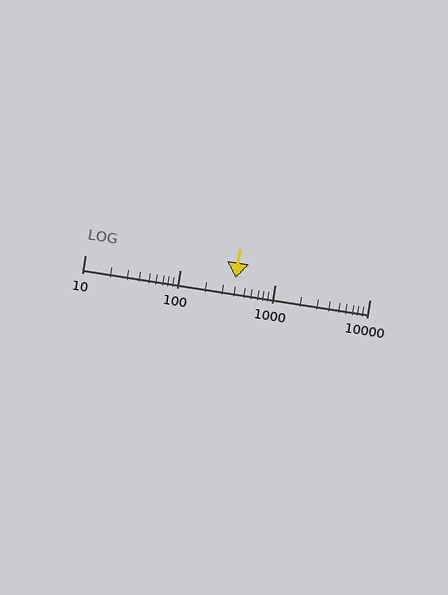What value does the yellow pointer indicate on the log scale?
The pointer indicates approximately 390.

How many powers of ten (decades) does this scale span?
The scale spans 3 decades, from 10 to 10000.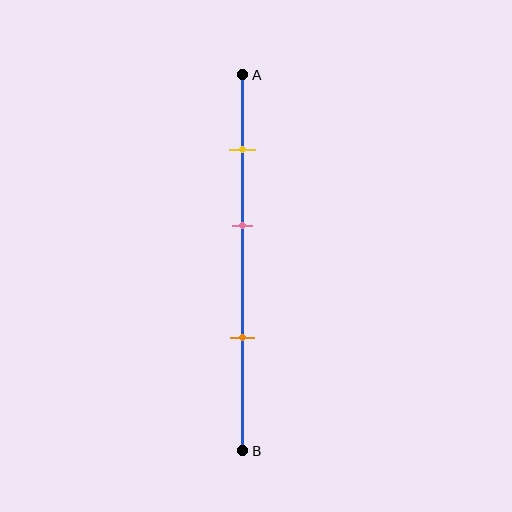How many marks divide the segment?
There are 3 marks dividing the segment.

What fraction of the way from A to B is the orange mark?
The orange mark is approximately 70% (0.7) of the way from A to B.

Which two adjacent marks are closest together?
The yellow and pink marks are the closest adjacent pair.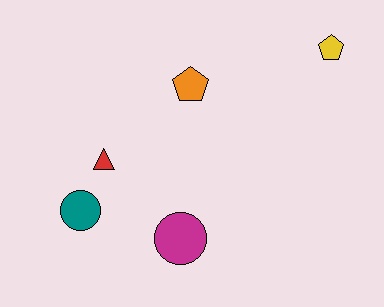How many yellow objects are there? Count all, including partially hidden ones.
There is 1 yellow object.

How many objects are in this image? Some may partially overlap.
There are 5 objects.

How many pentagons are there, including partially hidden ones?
There are 2 pentagons.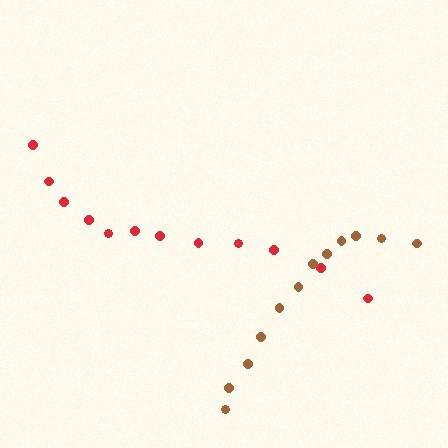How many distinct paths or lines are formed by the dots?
There are 2 distinct paths.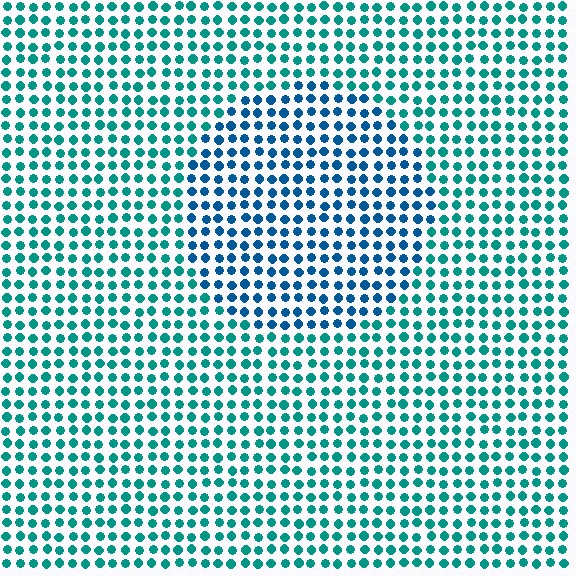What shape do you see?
I see a circle.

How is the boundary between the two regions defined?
The boundary is defined purely by a slight shift in hue (about 32 degrees). Spacing, size, and orientation are identical on both sides.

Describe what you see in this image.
The image is filled with small teal elements in a uniform arrangement. A circle-shaped region is visible where the elements are tinted to a slightly different hue, forming a subtle color boundary.